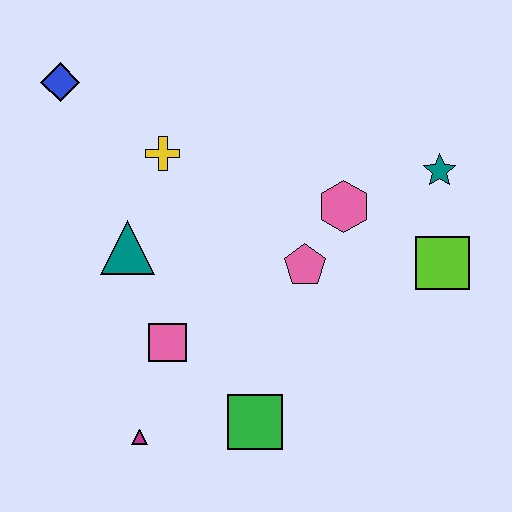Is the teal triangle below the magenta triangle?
No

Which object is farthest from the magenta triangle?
The teal star is farthest from the magenta triangle.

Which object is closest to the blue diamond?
The yellow cross is closest to the blue diamond.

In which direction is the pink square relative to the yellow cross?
The pink square is below the yellow cross.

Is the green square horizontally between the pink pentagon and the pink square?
Yes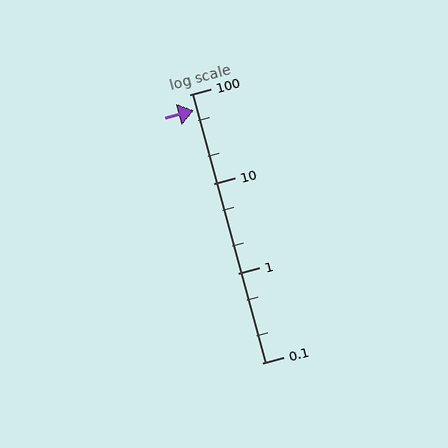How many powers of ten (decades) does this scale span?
The scale spans 3 decades, from 0.1 to 100.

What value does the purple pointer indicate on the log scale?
The pointer indicates approximately 66.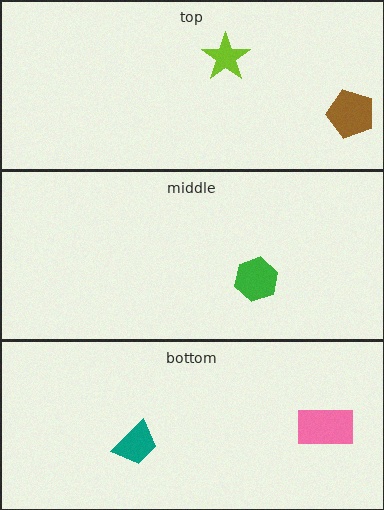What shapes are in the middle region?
The green hexagon.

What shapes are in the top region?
The lime star, the brown pentagon.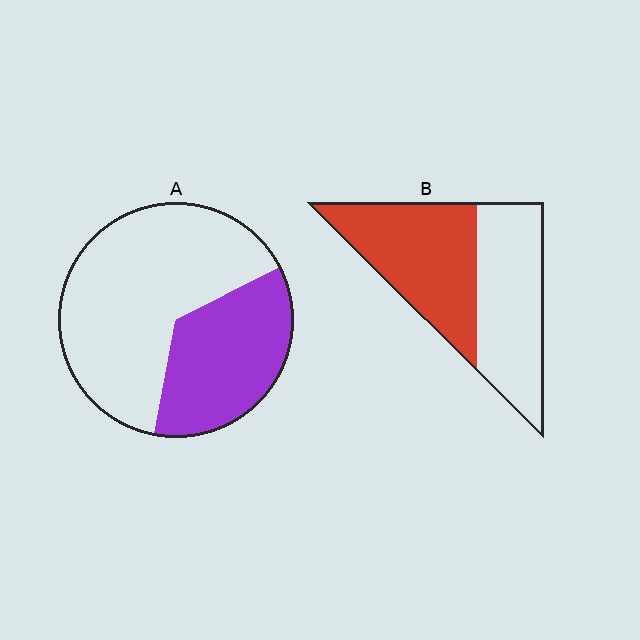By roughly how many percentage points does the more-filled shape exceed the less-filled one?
By roughly 15 percentage points (B over A).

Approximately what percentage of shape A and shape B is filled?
A is approximately 35% and B is approximately 50%.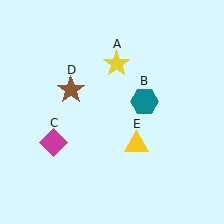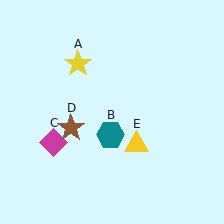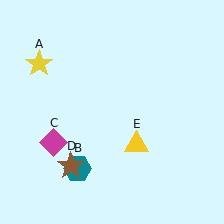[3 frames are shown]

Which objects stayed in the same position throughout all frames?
Magenta diamond (object C) and yellow triangle (object E) remained stationary.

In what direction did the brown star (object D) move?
The brown star (object D) moved down.